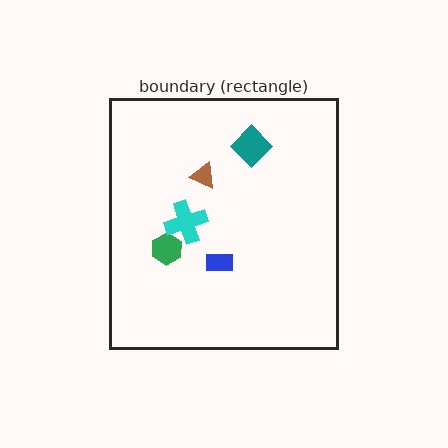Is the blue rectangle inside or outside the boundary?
Inside.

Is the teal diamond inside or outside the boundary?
Inside.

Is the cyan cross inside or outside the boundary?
Inside.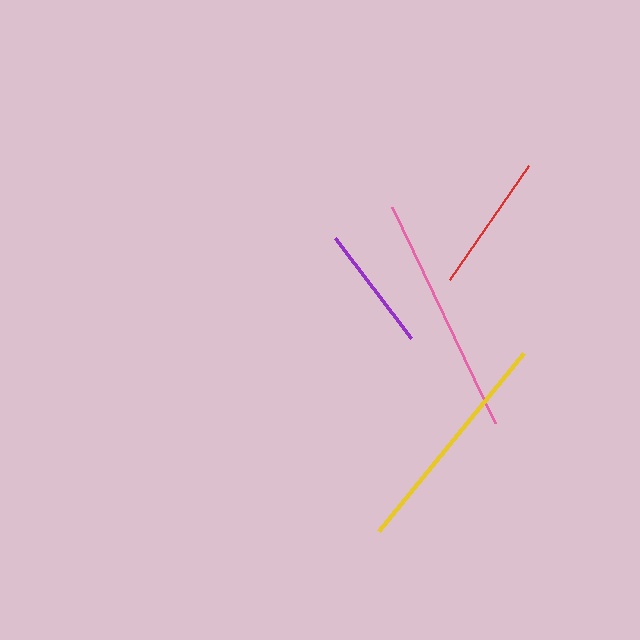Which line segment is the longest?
The pink line is the longest at approximately 239 pixels.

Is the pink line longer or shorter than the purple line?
The pink line is longer than the purple line.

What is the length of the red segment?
The red segment is approximately 138 pixels long.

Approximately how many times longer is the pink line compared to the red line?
The pink line is approximately 1.7 times the length of the red line.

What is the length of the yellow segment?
The yellow segment is approximately 229 pixels long.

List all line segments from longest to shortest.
From longest to shortest: pink, yellow, red, purple.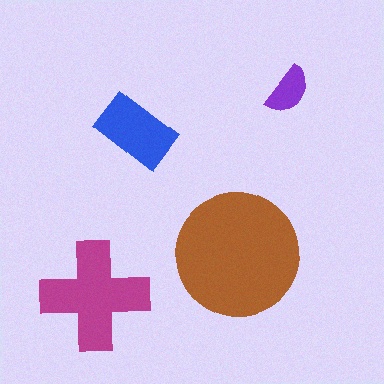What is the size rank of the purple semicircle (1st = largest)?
4th.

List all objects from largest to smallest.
The brown circle, the magenta cross, the blue rectangle, the purple semicircle.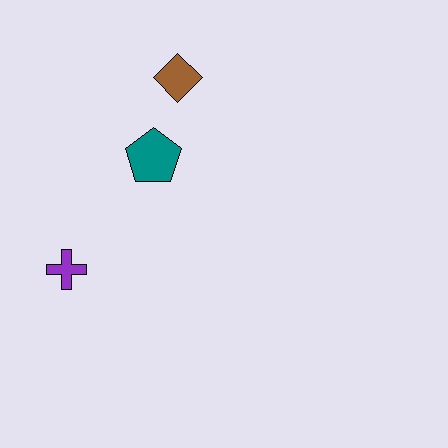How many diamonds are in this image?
There is 1 diamond.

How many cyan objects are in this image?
There are no cyan objects.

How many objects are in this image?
There are 3 objects.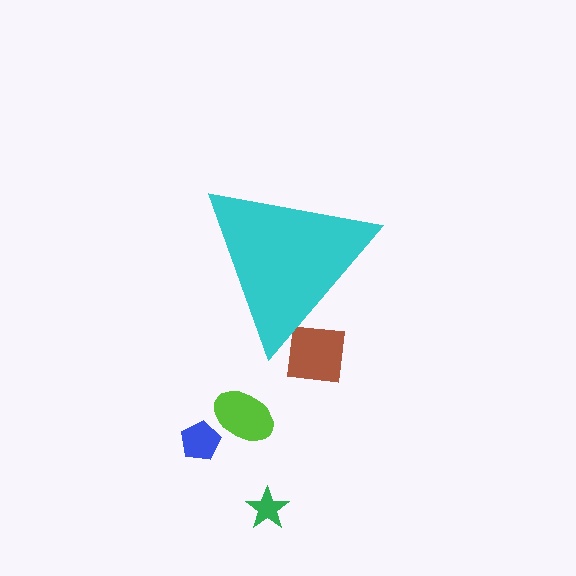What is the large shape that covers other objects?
A cyan triangle.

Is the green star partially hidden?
No, the green star is fully visible.